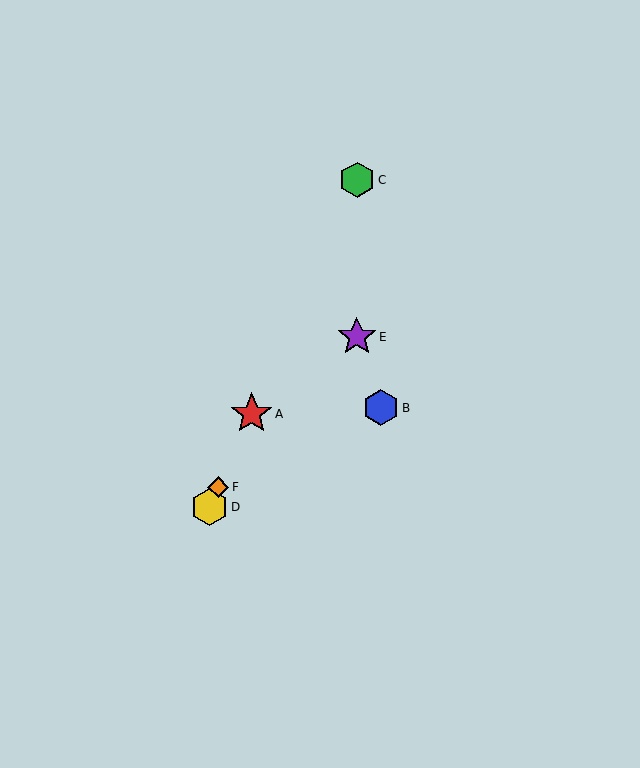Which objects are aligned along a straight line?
Objects A, C, D, F are aligned along a straight line.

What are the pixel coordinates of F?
Object F is at (218, 487).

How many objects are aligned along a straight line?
4 objects (A, C, D, F) are aligned along a straight line.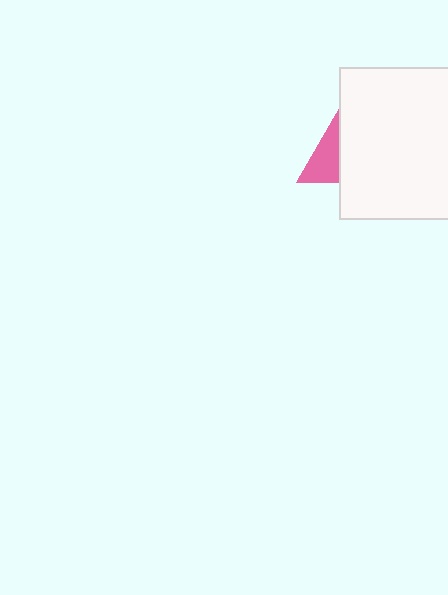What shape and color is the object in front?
The object in front is a white square.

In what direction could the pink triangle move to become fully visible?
The pink triangle could move left. That would shift it out from behind the white square entirely.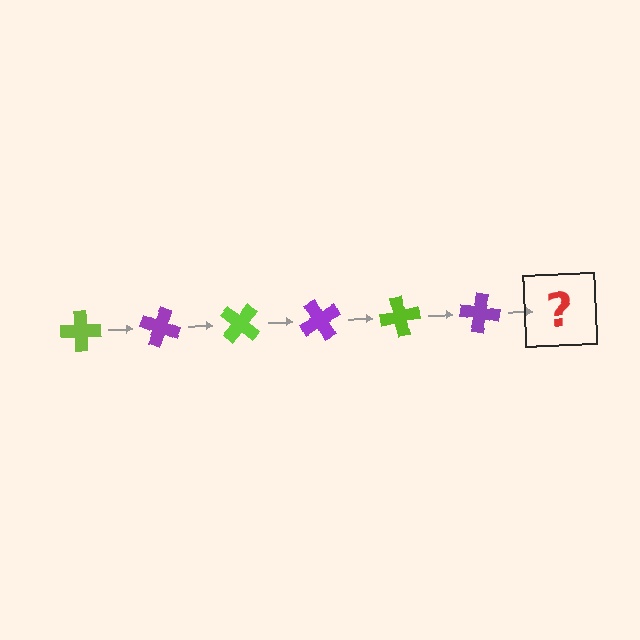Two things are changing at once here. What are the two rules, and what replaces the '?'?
The two rules are that it rotates 20 degrees each step and the color cycles through lime and purple. The '?' should be a lime cross, rotated 120 degrees from the start.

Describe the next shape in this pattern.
It should be a lime cross, rotated 120 degrees from the start.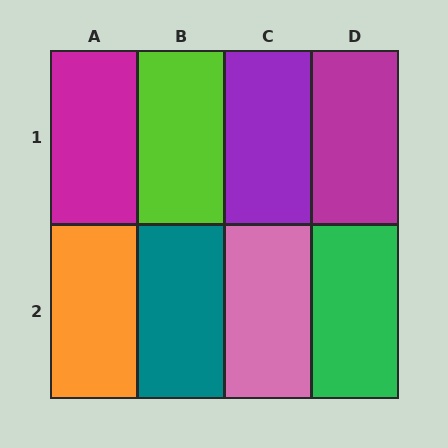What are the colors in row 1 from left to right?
Magenta, lime, purple, magenta.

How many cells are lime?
1 cell is lime.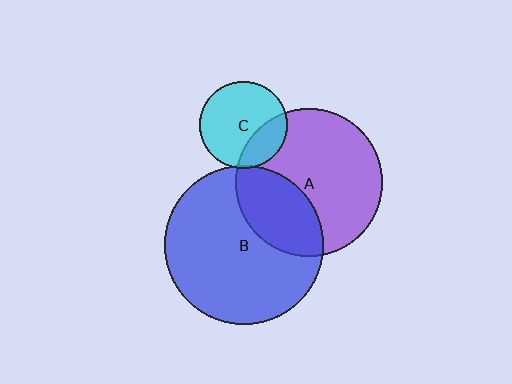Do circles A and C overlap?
Yes.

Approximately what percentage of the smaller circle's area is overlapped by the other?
Approximately 25%.